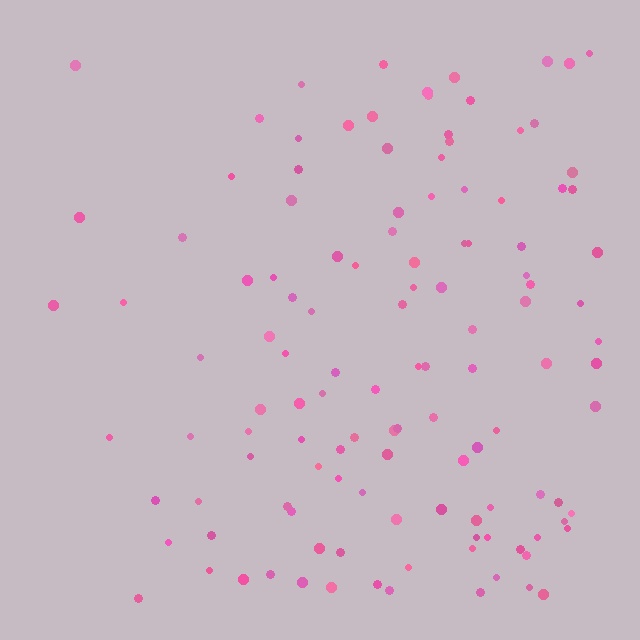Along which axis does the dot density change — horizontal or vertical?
Horizontal.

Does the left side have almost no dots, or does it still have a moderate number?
Still a moderate number, just noticeably fewer than the right.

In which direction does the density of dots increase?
From left to right, with the right side densest.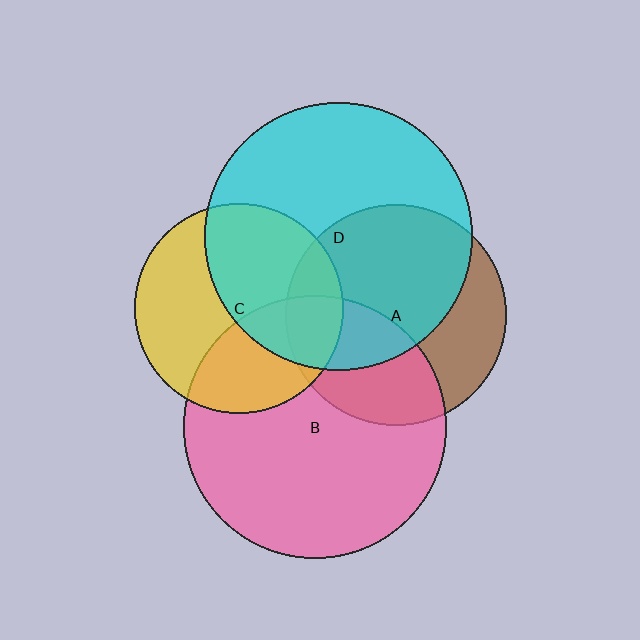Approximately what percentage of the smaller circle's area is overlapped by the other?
Approximately 50%.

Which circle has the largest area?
Circle D (cyan).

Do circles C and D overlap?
Yes.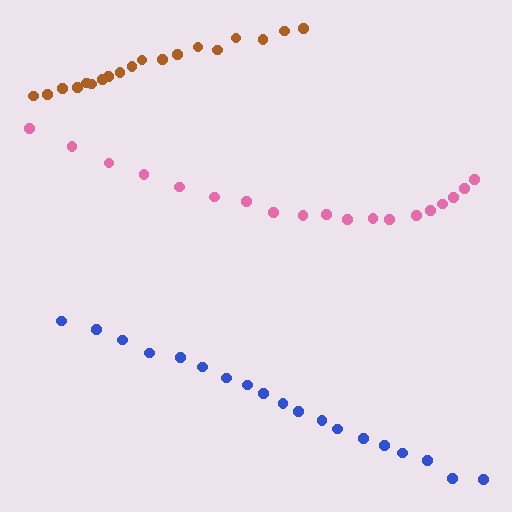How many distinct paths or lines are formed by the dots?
There are 3 distinct paths.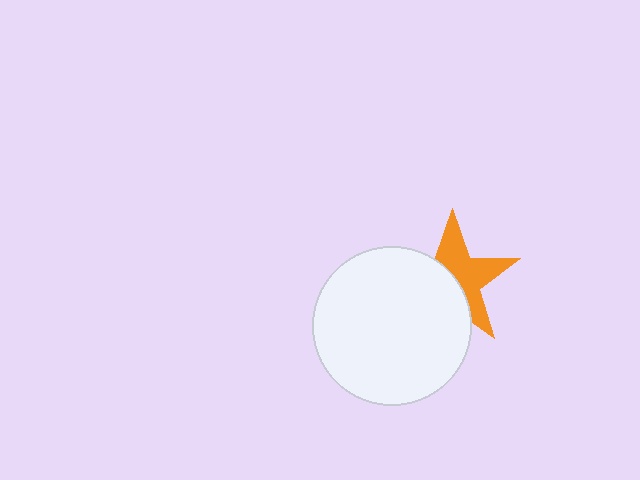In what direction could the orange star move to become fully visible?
The orange star could move toward the upper-right. That would shift it out from behind the white circle entirely.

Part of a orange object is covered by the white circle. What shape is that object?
It is a star.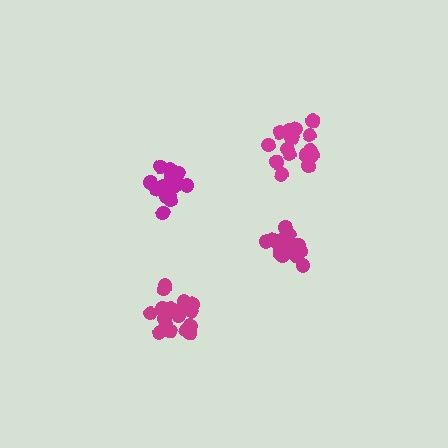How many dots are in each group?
Group 1: 17 dots, Group 2: 20 dots, Group 3: 17 dots, Group 4: 16 dots (70 total).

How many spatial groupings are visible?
There are 4 spatial groupings.